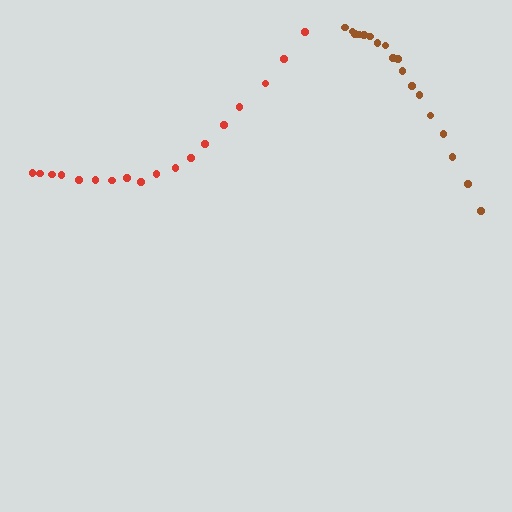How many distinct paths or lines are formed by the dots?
There are 2 distinct paths.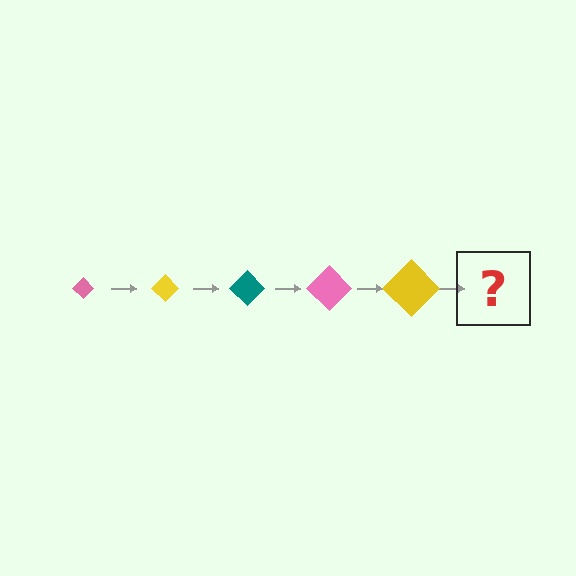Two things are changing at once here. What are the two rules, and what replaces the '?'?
The two rules are that the diamond grows larger each step and the color cycles through pink, yellow, and teal. The '?' should be a teal diamond, larger than the previous one.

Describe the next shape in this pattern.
It should be a teal diamond, larger than the previous one.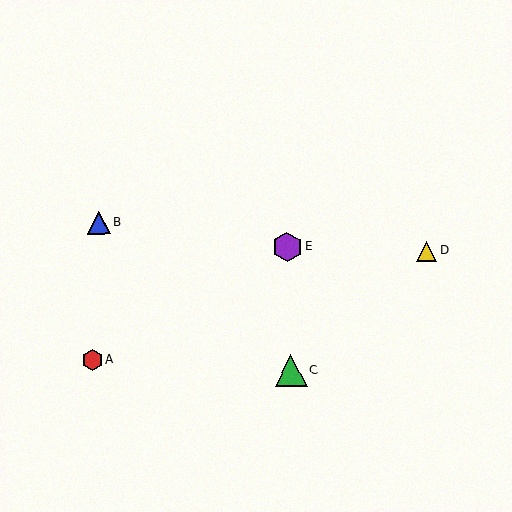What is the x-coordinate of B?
Object B is at x≈99.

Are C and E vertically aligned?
Yes, both are at x≈291.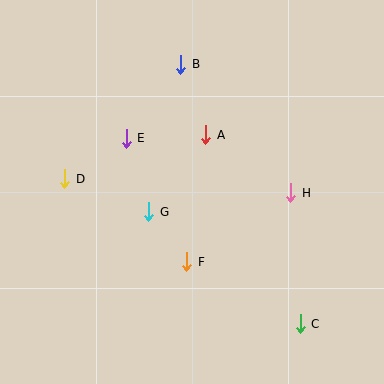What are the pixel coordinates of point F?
Point F is at (187, 262).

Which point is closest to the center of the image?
Point G at (149, 212) is closest to the center.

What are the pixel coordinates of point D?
Point D is at (65, 179).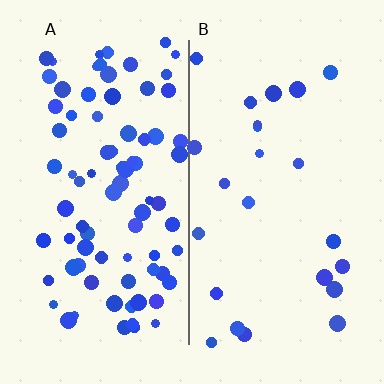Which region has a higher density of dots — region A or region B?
A (the left).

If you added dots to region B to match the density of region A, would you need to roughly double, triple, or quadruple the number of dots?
Approximately triple.